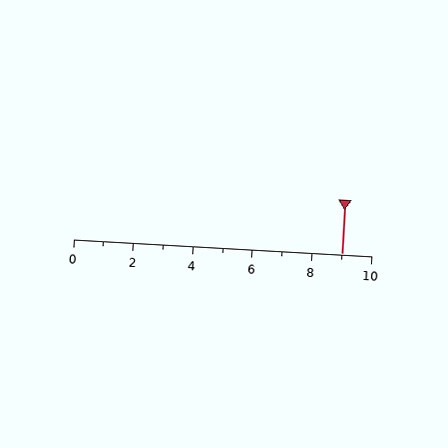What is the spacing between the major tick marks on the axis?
The major ticks are spaced 2 apart.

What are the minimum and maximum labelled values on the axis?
The axis runs from 0 to 10.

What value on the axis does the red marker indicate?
The marker indicates approximately 9.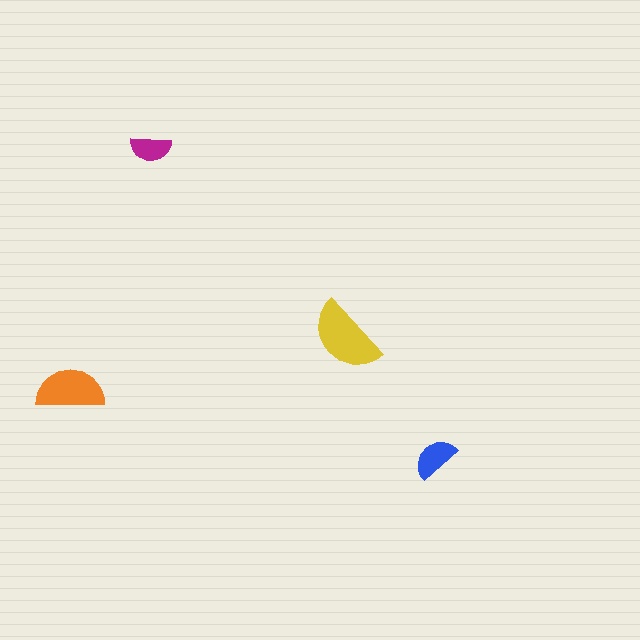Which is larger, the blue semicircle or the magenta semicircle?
The blue one.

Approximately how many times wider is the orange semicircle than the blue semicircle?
About 1.5 times wider.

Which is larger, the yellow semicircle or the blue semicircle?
The yellow one.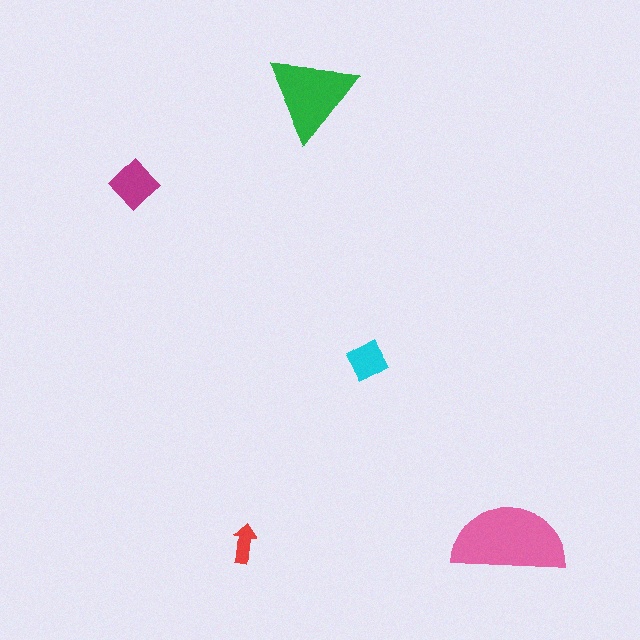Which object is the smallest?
The red arrow.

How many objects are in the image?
There are 5 objects in the image.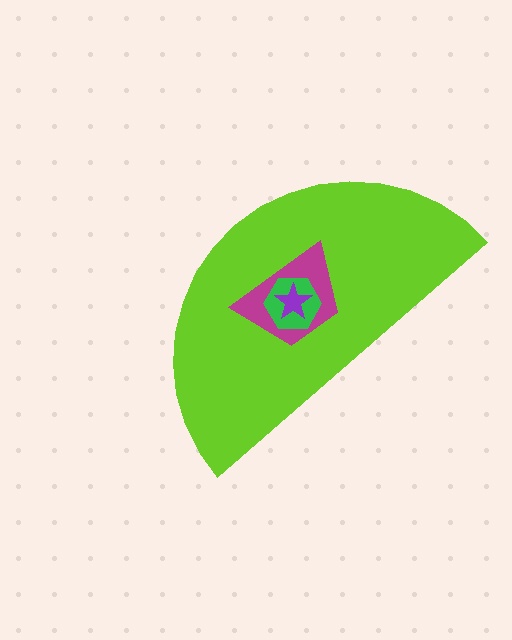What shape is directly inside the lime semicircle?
The magenta trapezoid.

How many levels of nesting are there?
4.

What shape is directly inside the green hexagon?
The purple star.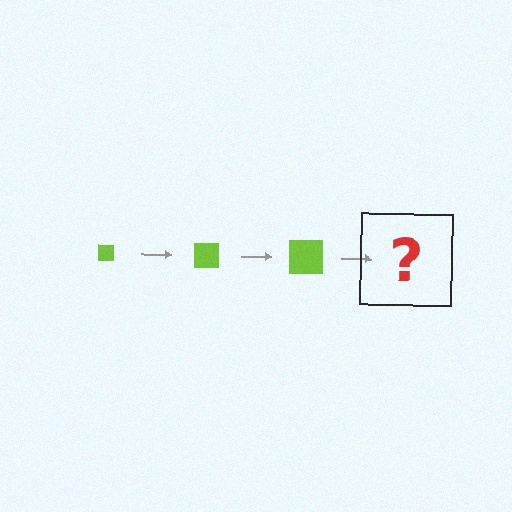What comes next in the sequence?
The next element should be a lime square, larger than the previous one.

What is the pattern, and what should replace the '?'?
The pattern is that the square gets progressively larger each step. The '?' should be a lime square, larger than the previous one.